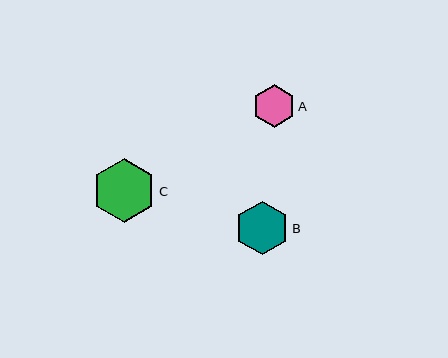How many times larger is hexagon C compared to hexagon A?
Hexagon C is approximately 1.5 times the size of hexagon A.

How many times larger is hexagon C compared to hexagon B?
Hexagon C is approximately 1.2 times the size of hexagon B.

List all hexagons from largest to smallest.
From largest to smallest: C, B, A.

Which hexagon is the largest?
Hexagon C is the largest with a size of approximately 64 pixels.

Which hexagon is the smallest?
Hexagon A is the smallest with a size of approximately 43 pixels.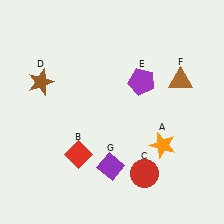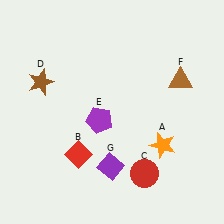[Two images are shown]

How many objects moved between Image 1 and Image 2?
1 object moved between the two images.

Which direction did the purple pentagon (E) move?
The purple pentagon (E) moved left.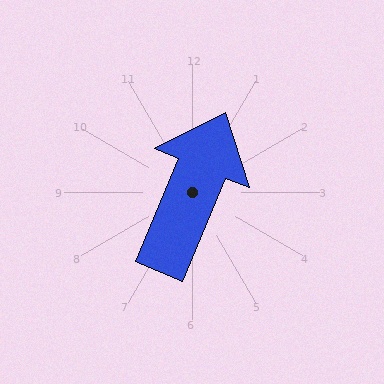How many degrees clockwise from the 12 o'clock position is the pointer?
Approximately 23 degrees.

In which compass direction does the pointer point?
Northeast.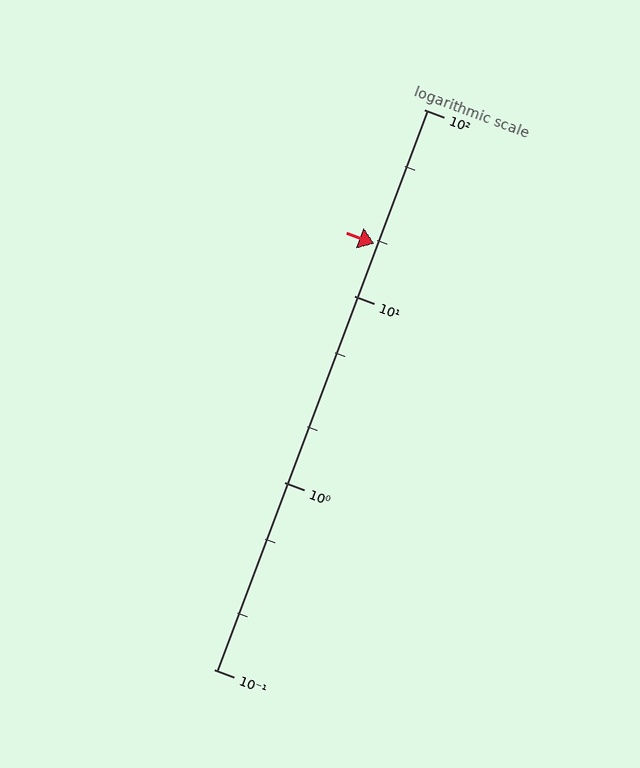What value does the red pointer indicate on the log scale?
The pointer indicates approximately 19.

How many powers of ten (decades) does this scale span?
The scale spans 3 decades, from 0.1 to 100.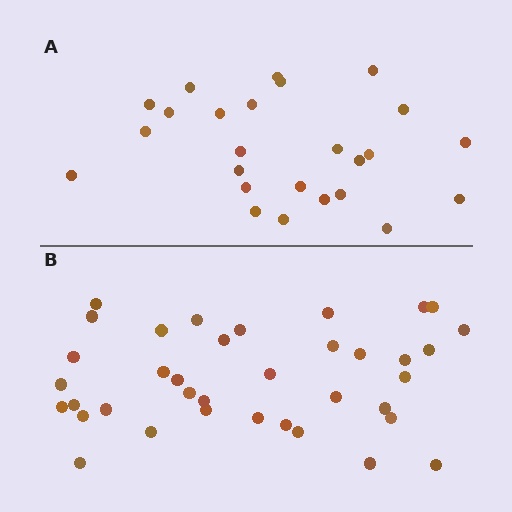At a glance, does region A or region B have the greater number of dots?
Region B (the bottom region) has more dots.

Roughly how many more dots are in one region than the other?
Region B has roughly 12 or so more dots than region A.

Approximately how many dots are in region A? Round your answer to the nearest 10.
About 20 dots. (The exact count is 25, which rounds to 20.)